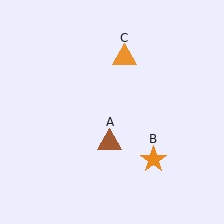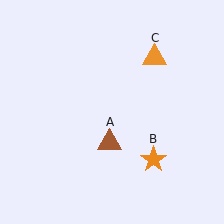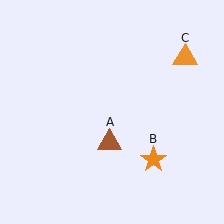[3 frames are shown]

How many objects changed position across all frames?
1 object changed position: orange triangle (object C).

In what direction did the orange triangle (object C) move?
The orange triangle (object C) moved right.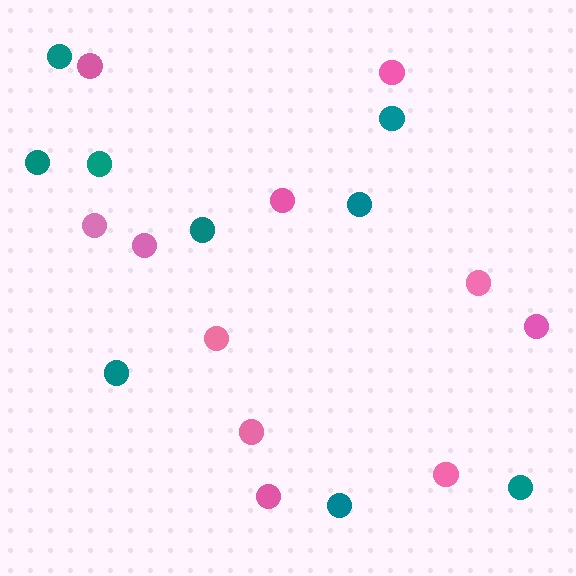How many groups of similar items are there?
There are 2 groups: one group of pink circles (11) and one group of teal circles (9).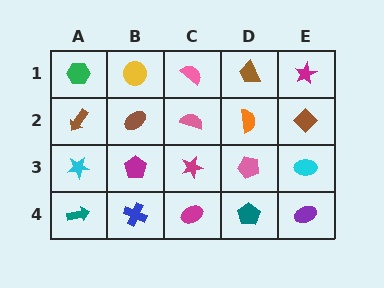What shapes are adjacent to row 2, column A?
A green hexagon (row 1, column A), a cyan star (row 3, column A), a brown ellipse (row 2, column B).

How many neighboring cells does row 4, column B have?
3.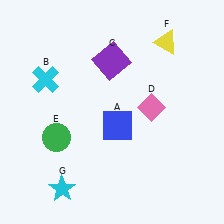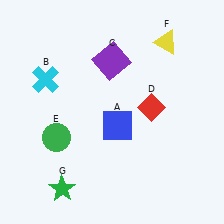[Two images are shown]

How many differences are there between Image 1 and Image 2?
There are 2 differences between the two images.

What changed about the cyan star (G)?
In Image 1, G is cyan. In Image 2, it changed to green.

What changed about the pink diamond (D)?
In Image 1, D is pink. In Image 2, it changed to red.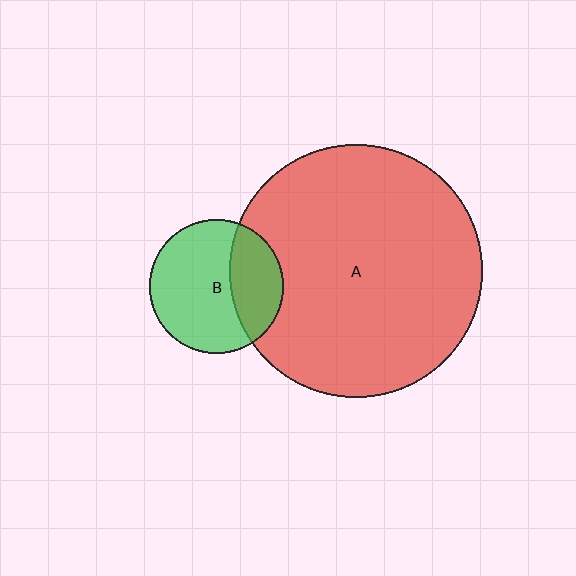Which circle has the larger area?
Circle A (red).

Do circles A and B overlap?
Yes.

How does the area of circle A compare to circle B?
Approximately 3.6 times.